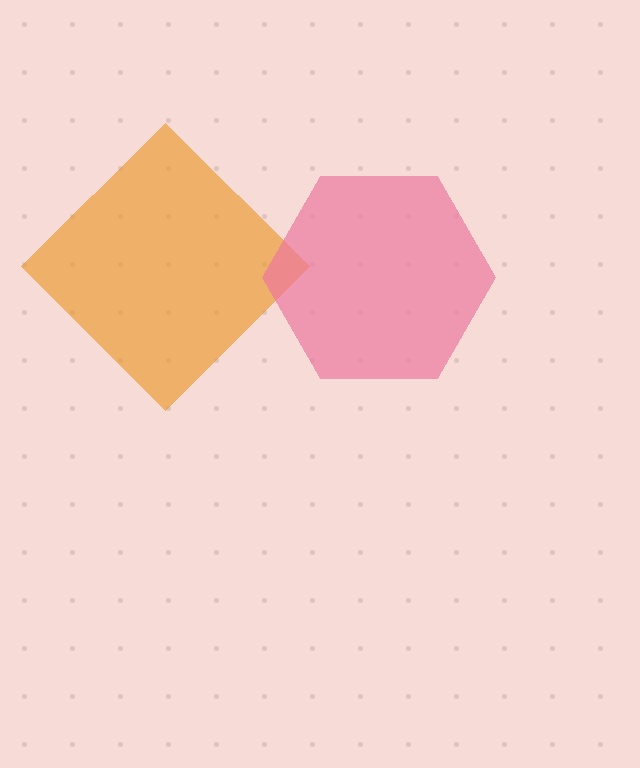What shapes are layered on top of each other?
The layered shapes are: an orange diamond, a pink hexagon.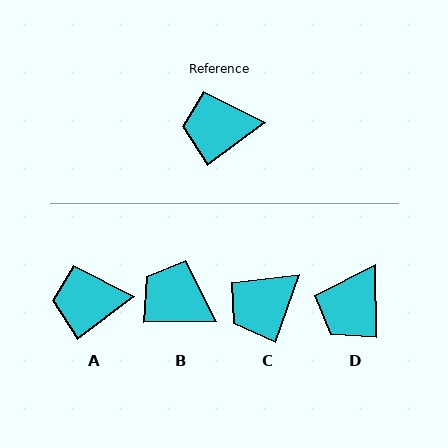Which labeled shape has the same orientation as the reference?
A.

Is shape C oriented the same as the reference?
No, it is off by about 34 degrees.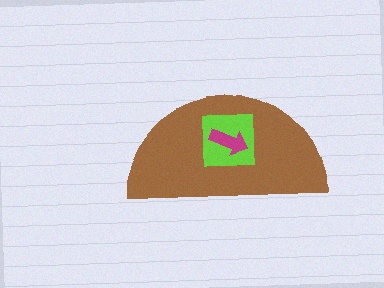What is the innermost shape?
The magenta arrow.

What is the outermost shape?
The brown semicircle.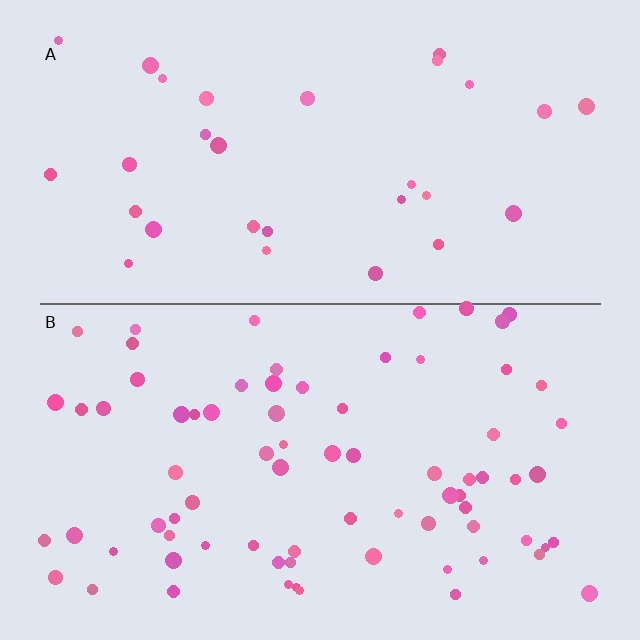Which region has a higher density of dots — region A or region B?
B (the bottom).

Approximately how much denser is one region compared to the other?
Approximately 2.5× — region B over region A.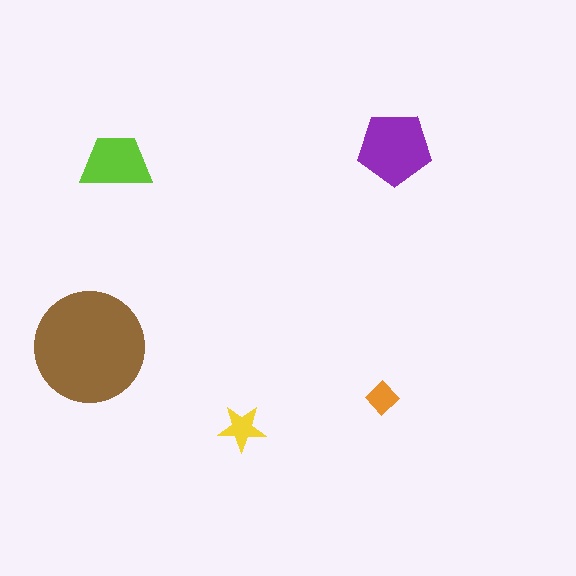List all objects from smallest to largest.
The orange diamond, the yellow star, the lime trapezoid, the purple pentagon, the brown circle.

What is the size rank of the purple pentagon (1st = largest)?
2nd.